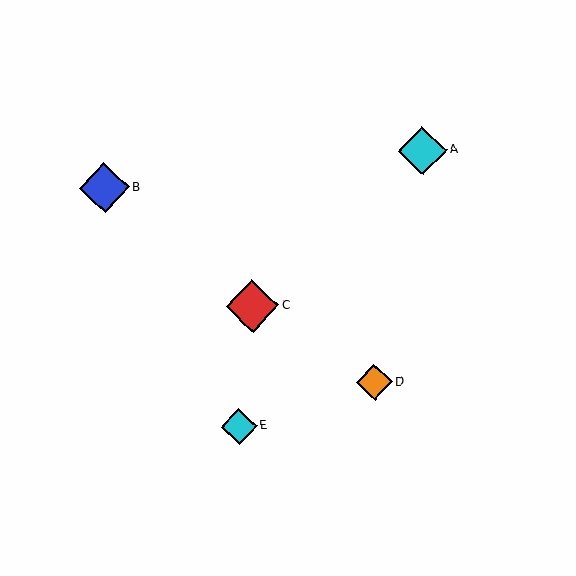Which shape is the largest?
The red diamond (labeled C) is the largest.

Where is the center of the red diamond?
The center of the red diamond is at (252, 306).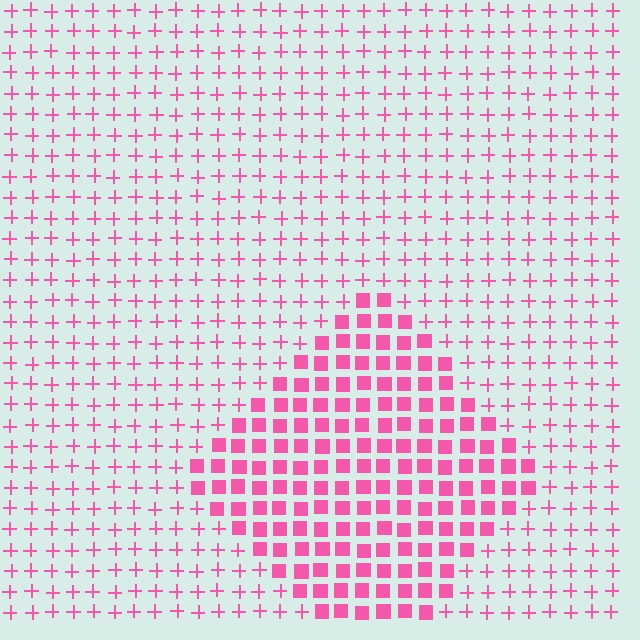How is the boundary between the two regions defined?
The boundary is defined by a change in element shape: squares inside vs. plus signs outside. All elements share the same color and spacing.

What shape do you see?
I see a diamond.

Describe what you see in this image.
The image is filled with small pink elements arranged in a uniform grid. A diamond-shaped region contains squares, while the surrounding area contains plus signs. The boundary is defined purely by the change in element shape.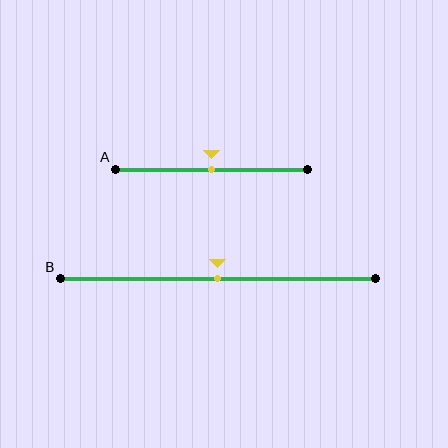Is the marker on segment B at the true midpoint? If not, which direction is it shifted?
Yes, the marker on segment B is at the true midpoint.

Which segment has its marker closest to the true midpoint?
Segment A has its marker closest to the true midpoint.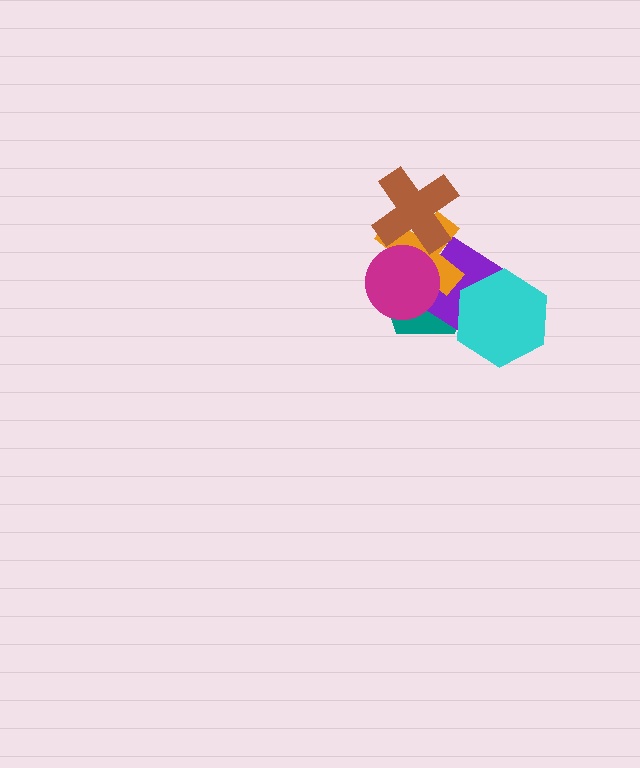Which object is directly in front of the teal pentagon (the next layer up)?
The purple diamond is directly in front of the teal pentagon.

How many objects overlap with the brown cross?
3 objects overlap with the brown cross.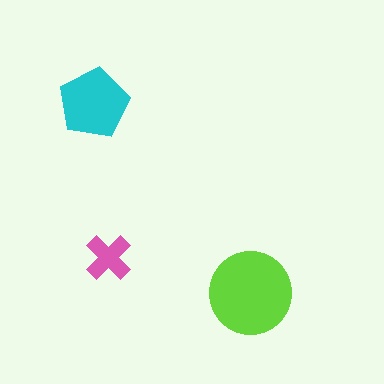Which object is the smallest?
The pink cross.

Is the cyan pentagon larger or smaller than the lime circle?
Smaller.